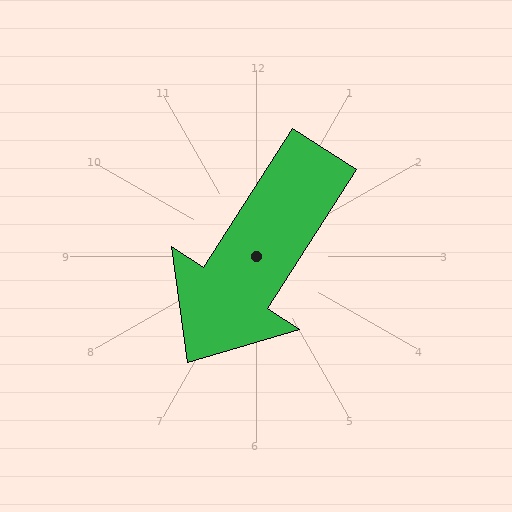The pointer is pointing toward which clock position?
Roughly 7 o'clock.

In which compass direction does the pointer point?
Southwest.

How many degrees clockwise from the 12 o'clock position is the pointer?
Approximately 213 degrees.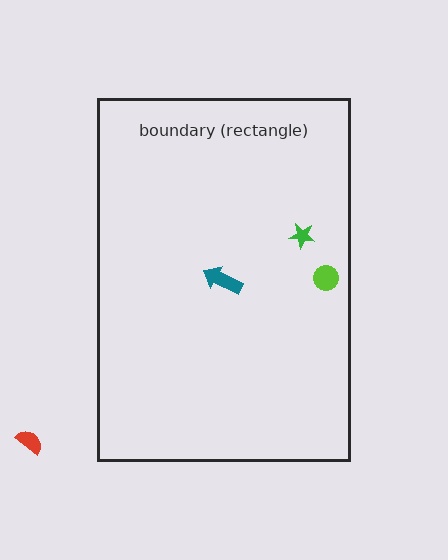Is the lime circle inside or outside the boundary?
Inside.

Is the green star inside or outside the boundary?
Inside.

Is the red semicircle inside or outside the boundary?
Outside.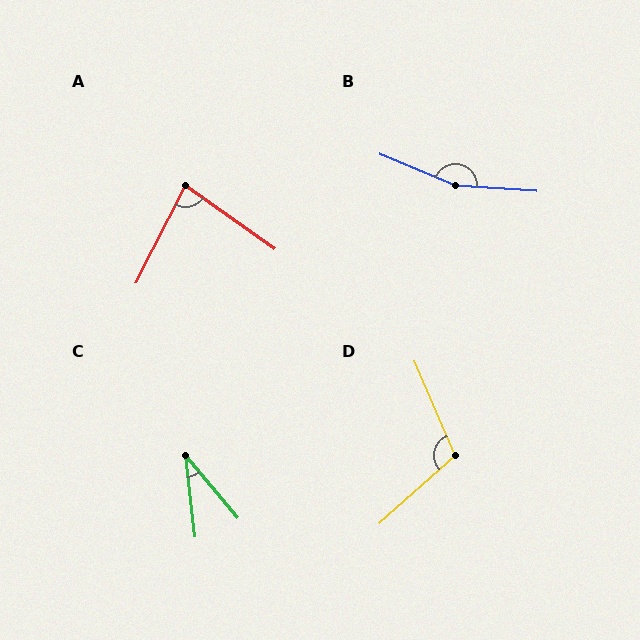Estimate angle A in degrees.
Approximately 82 degrees.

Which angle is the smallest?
C, at approximately 34 degrees.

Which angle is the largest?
B, at approximately 162 degrees.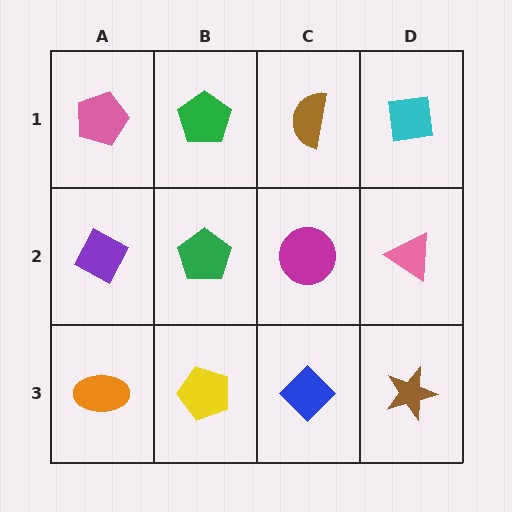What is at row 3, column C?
A blue diamond.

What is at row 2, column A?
A purple diamond.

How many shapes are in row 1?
4 shapes.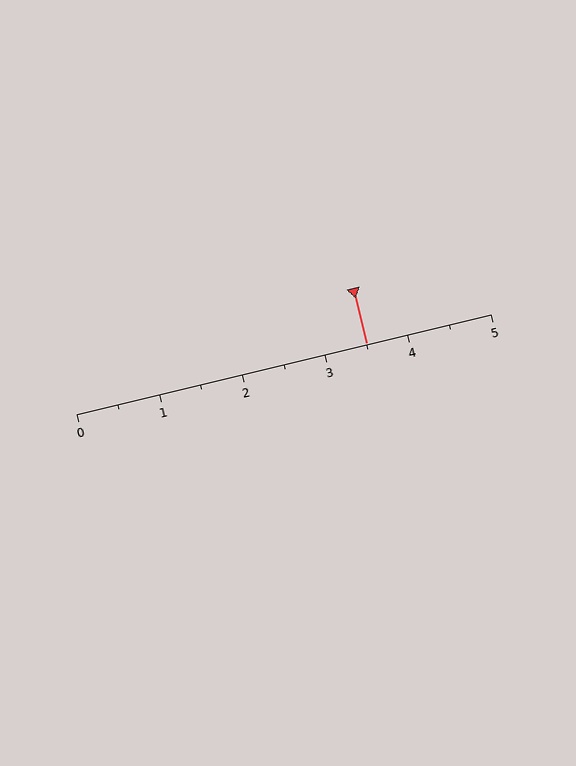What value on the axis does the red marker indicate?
The marker indicates approximately 3.5.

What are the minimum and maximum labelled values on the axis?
The axis runs from 0 to 5.